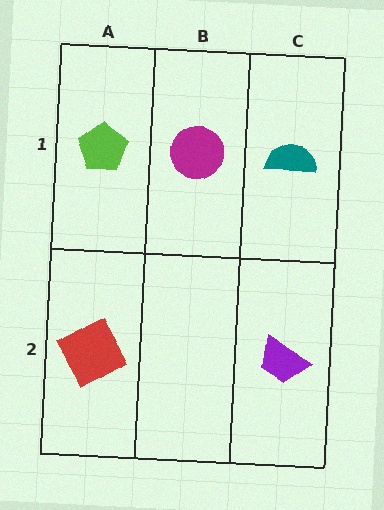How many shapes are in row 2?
2 shapes.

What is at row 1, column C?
A teal semicircle.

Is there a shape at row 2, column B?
No, that cell is empty.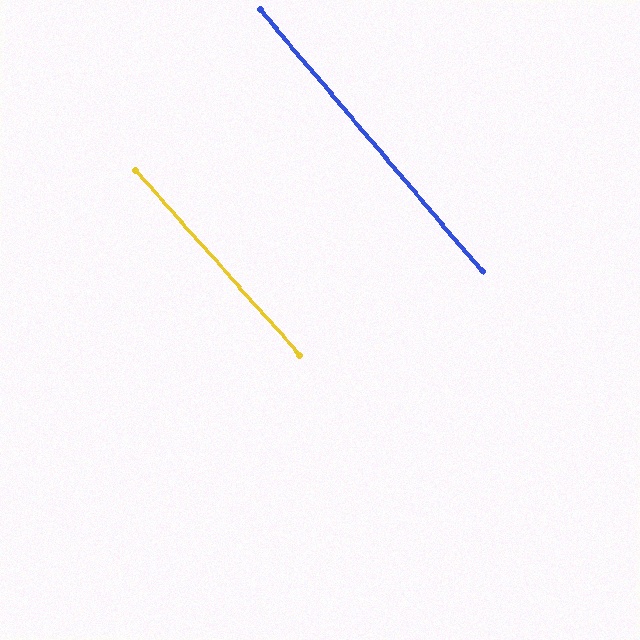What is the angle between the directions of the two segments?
Approximately 2 degrees.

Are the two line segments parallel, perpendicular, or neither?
Parallel — their directions differ by only 1.5°.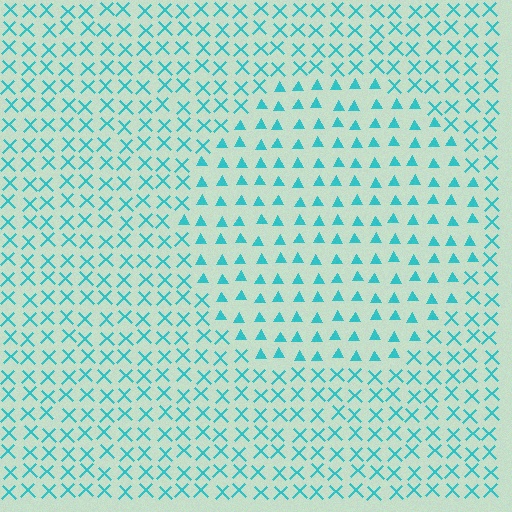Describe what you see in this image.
The image is filled with small cyan elements arranged in a uniform grid. A circle-shaped region contains triangles, while the surrounding area contains X marks. The boundary is defined purely by the change in element shape.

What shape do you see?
I see a circle.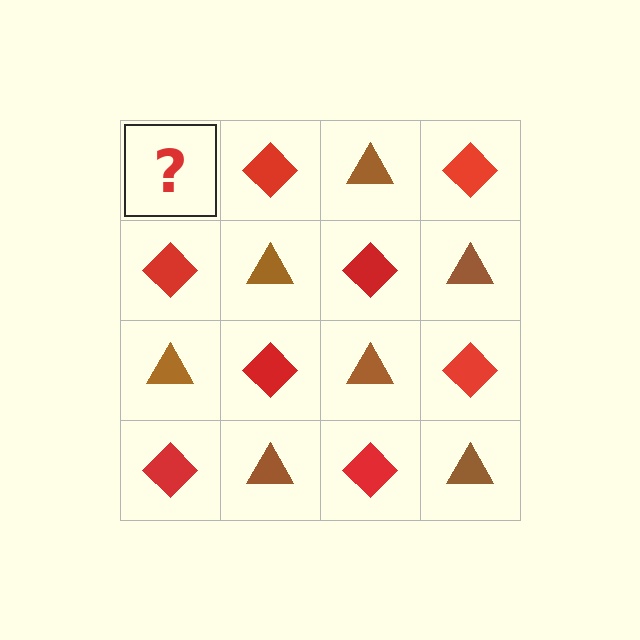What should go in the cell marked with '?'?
The missing cell should contain a brown triangle.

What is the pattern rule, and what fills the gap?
The rule is that it alternates brown triangle and red diamond in a checkerboard pattern. The gap should be filled with a brown triangle.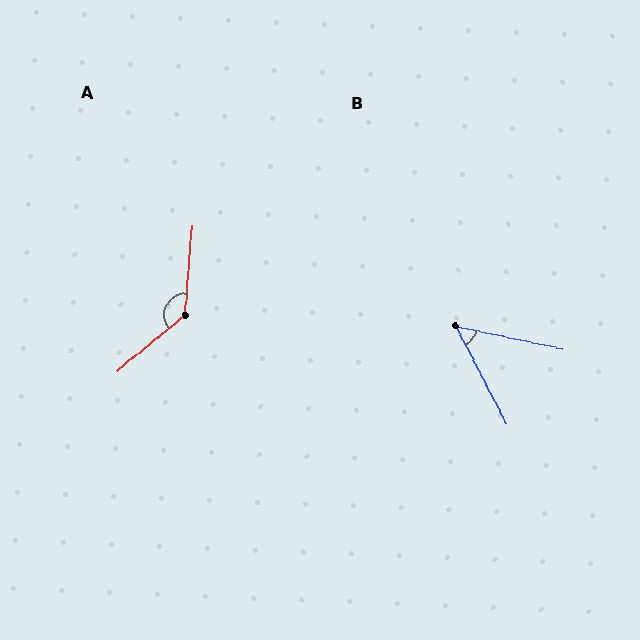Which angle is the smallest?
B, at approximately 51 degrees.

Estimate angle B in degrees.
Approximately 51 degrees.